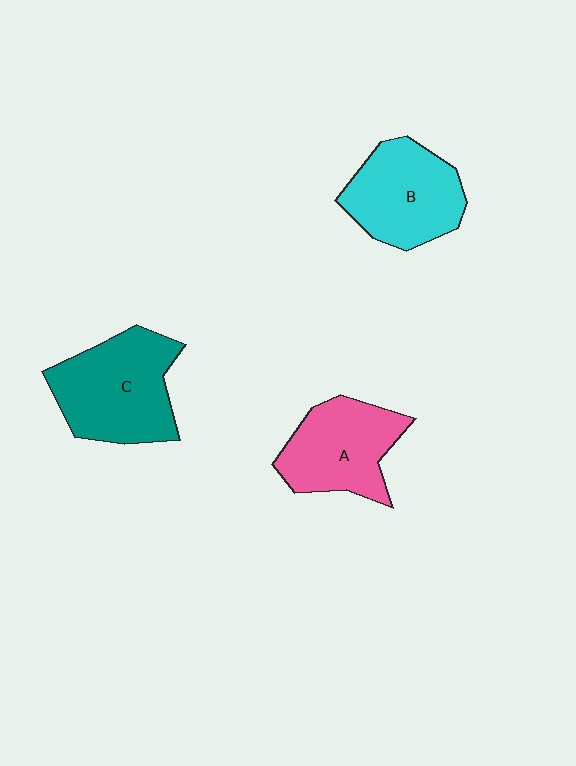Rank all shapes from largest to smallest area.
From largest to smallest: C (teal), B (cyan), A (pink).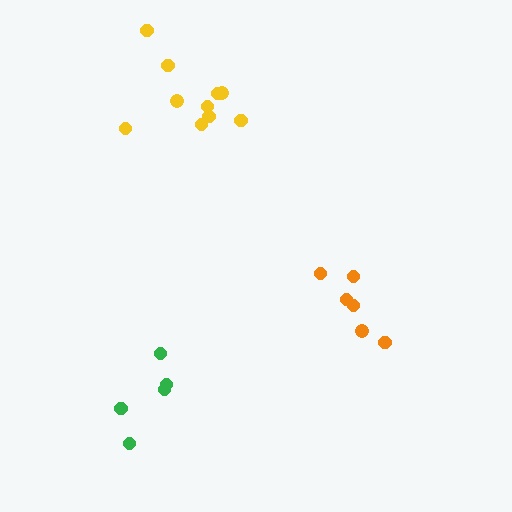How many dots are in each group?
Group 1: 10 dots, Group 2: 5 dots, Group 3: 6 dots (21 total).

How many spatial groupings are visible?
There are 3 spatial groupings.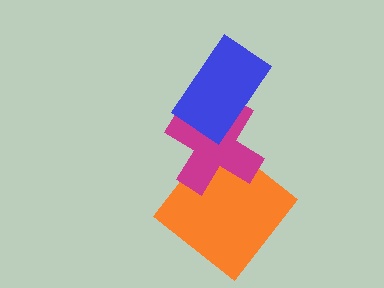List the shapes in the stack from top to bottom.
From top to bottom: the blue rectangle, the magenta cross, the orange diamond.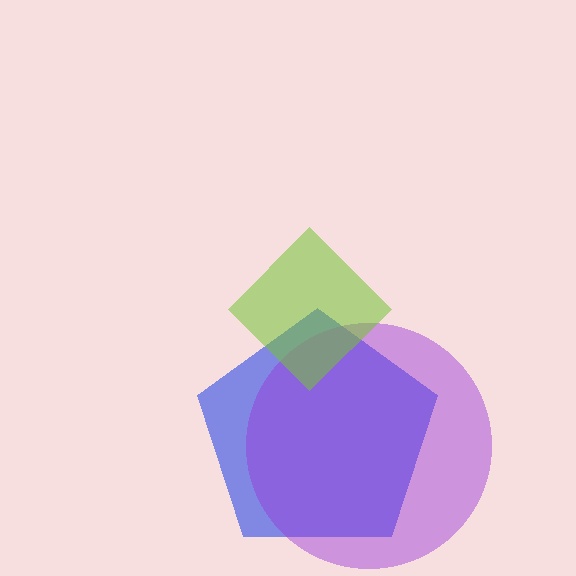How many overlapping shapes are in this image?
There are 3 overlapping shapes in the image.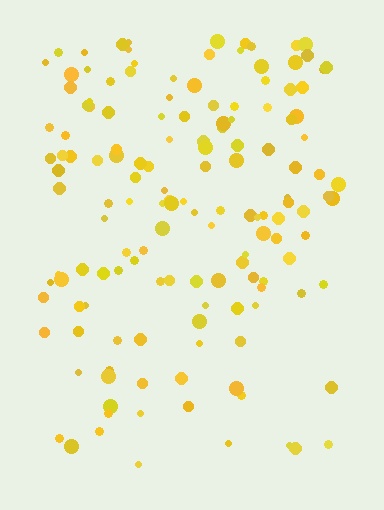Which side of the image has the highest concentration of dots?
The top.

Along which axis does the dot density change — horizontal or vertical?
Vertical.